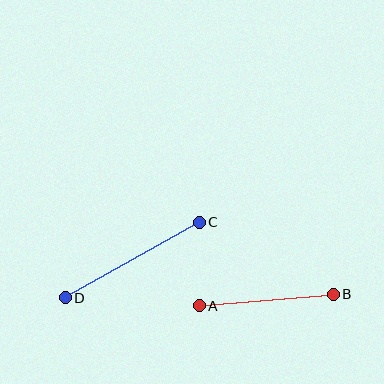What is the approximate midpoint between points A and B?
The midpoint is at approximately (266, 300) pixels.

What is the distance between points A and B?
The distance is approximately 135 pixels.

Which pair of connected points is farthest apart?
Points C and D are farthest apart.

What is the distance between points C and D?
The distance is approximately 154 pixels.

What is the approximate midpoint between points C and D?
The midpoint is at approximately (132, 260) pixels.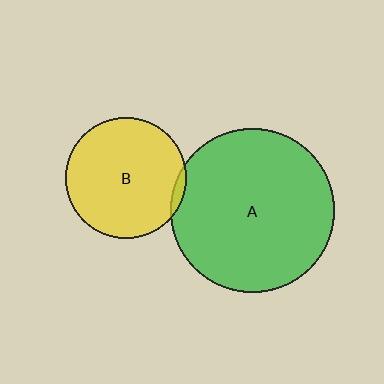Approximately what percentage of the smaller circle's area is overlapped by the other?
Approximately 5%.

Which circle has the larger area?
Circle A (green).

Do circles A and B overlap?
Yes.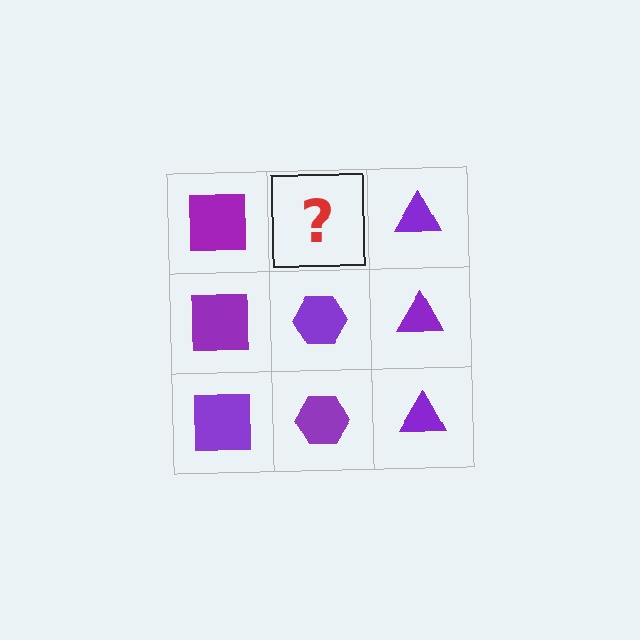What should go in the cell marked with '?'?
The missing cell should contain a purple hexagon.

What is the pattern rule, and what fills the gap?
The rule is that each column has a consistent shape. The gap should be filled with a purple hexagon.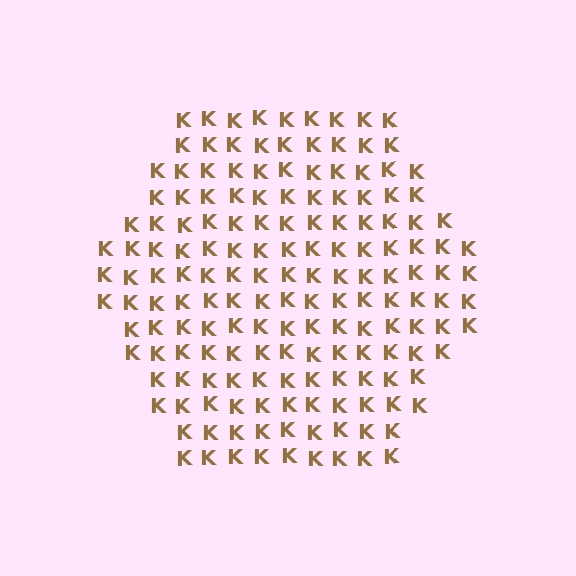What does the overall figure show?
The overall figure shows a hexagon.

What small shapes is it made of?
It is made of small letter K's.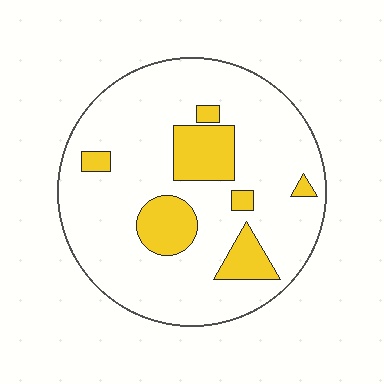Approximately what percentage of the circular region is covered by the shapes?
Approximately 20%.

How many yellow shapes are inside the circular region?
7.